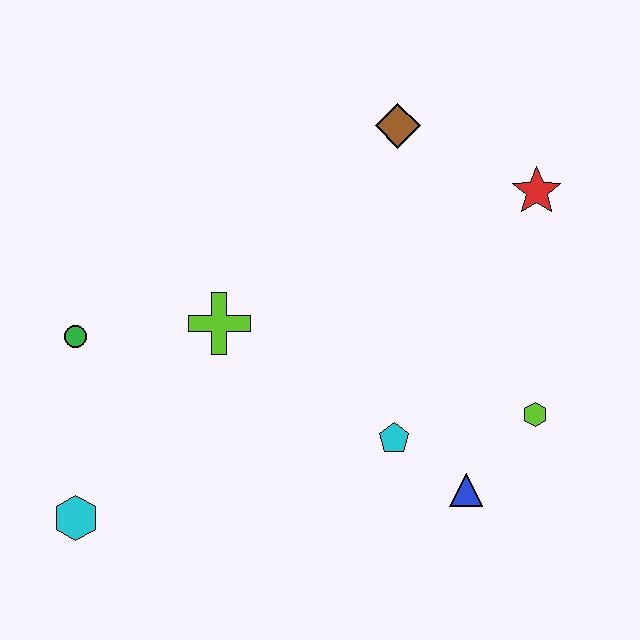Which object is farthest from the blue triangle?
The green circle is farthest from the blue triangle.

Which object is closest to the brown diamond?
The red star is closest to the brown diamond.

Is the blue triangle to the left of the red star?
Yes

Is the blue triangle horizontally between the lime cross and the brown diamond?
No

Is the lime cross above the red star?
No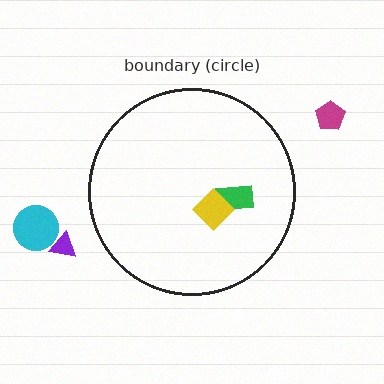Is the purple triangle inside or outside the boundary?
Outside.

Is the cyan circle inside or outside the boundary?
Outside.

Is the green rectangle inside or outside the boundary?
Inside.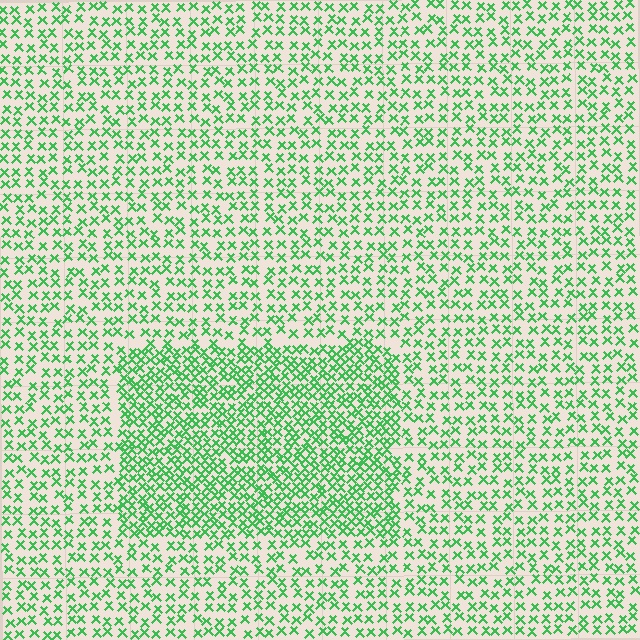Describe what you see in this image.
The image contains small green elements arranged at two different densities. A rectangle-shaped region is visible where the elements are more densely packed than the surrounding area.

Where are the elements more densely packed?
The elements are more densely packed inside the rectangle boundary.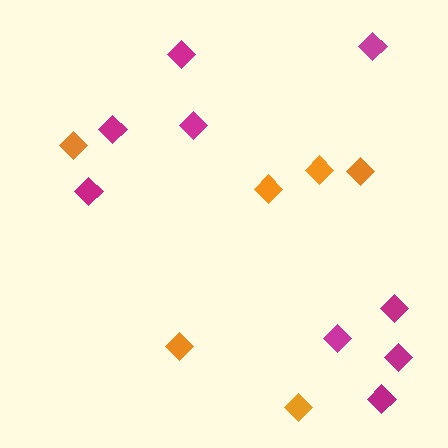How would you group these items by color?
There are 2 groups: one group of magenta diamonds (9) and one group of orange diamonds (6).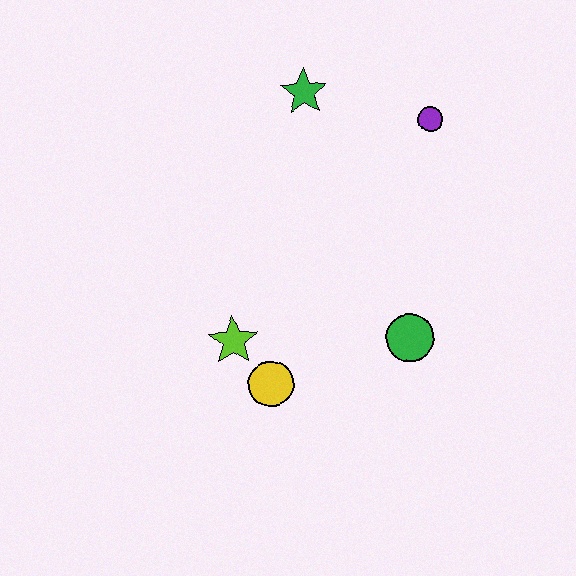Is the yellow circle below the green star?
Yes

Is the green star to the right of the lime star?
Yes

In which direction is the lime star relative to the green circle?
The lime star is to the left of the green circle.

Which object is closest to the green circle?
The yellow circle is closest to the green circle.